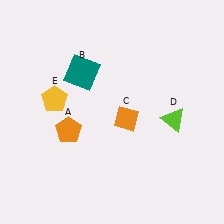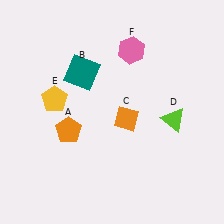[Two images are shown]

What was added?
A pink hexagon (F) was added in Image 2.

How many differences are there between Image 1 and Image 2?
There is 1 difference between the two images.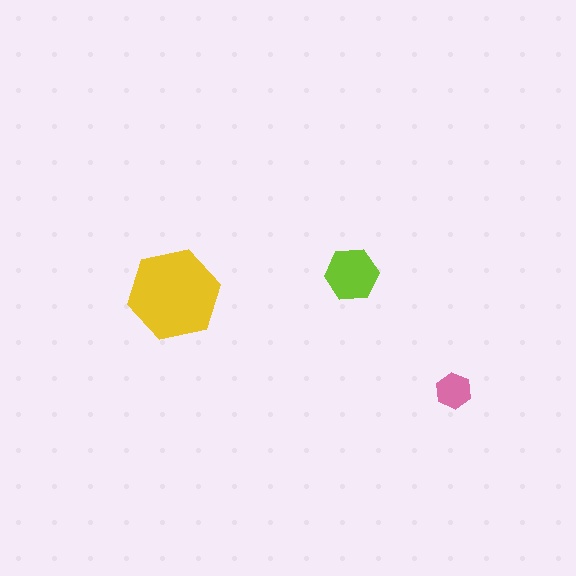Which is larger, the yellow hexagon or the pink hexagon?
The yellow one.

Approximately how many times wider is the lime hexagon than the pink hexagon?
About 1.5 times wider.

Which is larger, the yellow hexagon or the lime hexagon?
The yellow one.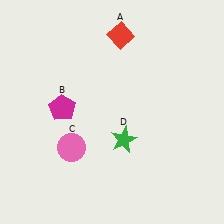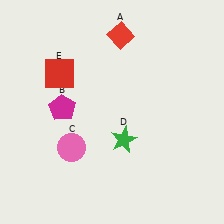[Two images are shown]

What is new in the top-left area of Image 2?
A red square (E) was added in the top-left area of Image 2.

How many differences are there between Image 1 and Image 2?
There is 1 difference between the two images.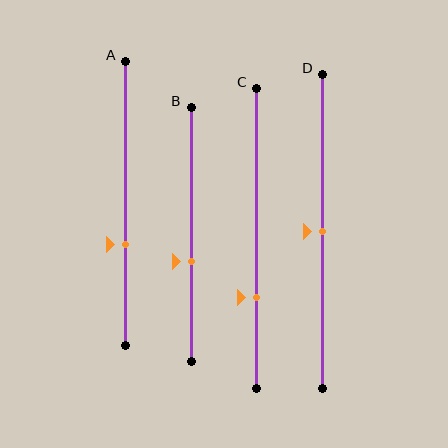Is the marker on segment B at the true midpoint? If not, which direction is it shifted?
No, the marker on segment B is shifted downward by about 11% of the segment length.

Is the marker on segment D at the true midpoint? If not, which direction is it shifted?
Yes, the marker on segment D is at the true midpoint.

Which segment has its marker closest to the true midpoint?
Segment D has its marker closest to the true midpoint.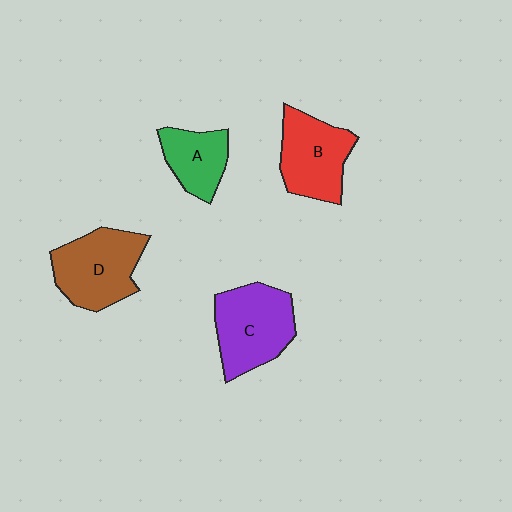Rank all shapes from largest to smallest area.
From largest to smallest: C (purple), D (brown), B (red), A (green).